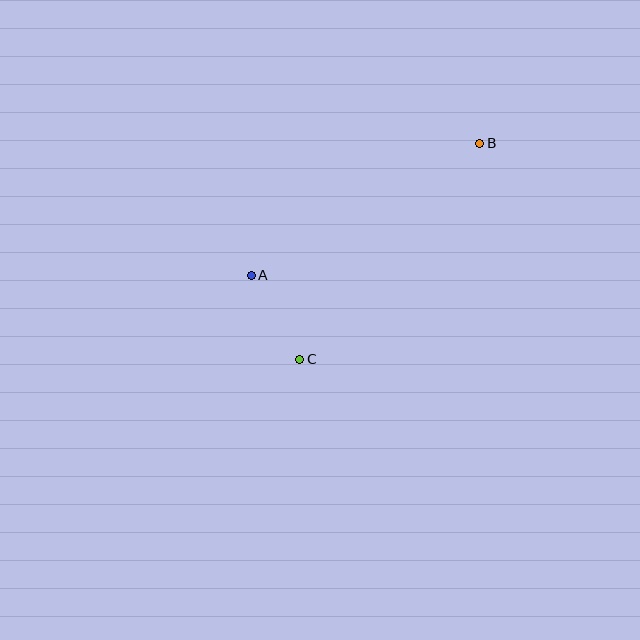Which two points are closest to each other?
Points A and C are closest to each other.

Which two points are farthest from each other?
Points B and C are farthest from each other.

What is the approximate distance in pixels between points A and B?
The distance between A and B is approximately 264 pixels.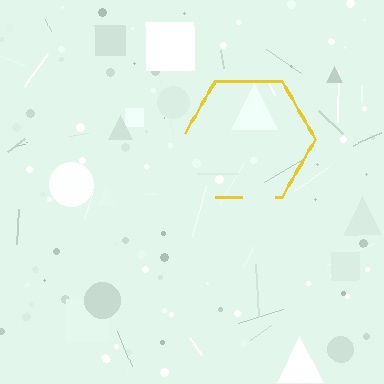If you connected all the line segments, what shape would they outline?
They would outline a hexagon.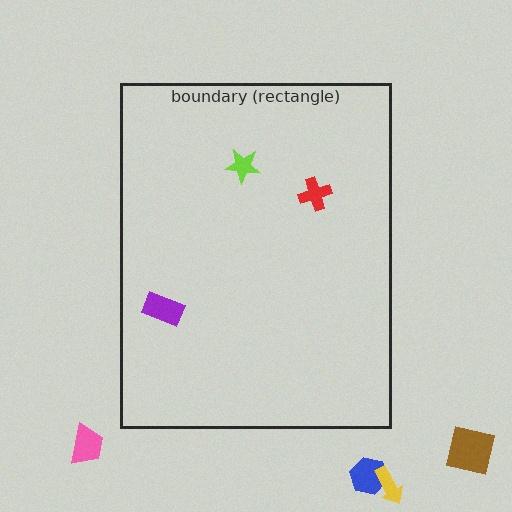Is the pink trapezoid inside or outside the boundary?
Outside.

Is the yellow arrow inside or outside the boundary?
Outside.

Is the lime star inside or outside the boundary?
Inside.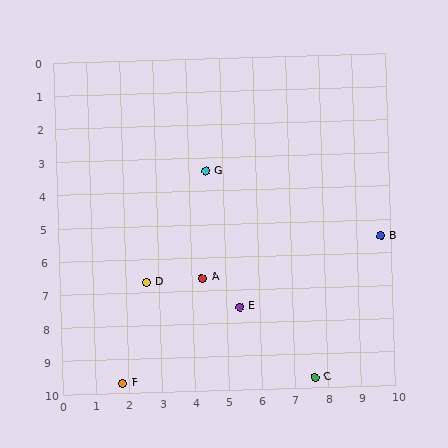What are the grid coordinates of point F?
Point F is at approximately (1.8, 9.7).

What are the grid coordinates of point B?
Point B is at approximately (9.7, 5.5).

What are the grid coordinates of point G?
Point G is at approximately (4.5, 3.4).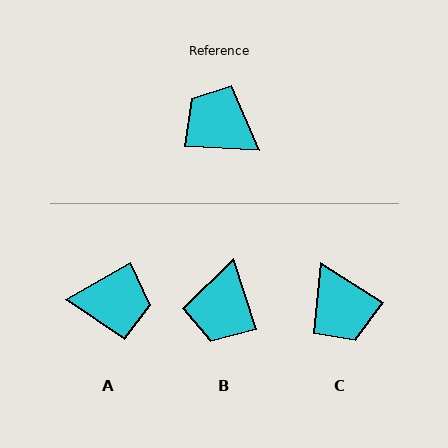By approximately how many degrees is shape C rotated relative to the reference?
Approximately 151 degrees counter-clockwise.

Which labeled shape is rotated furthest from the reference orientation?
C, about 151 degrees away.